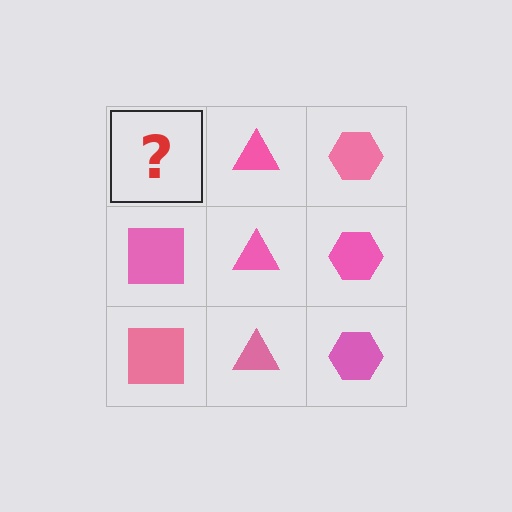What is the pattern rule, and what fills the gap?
The rule is that each column has a consistent shape. The gap should be filled with a pink square.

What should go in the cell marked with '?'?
The missing cell should contain a pink square.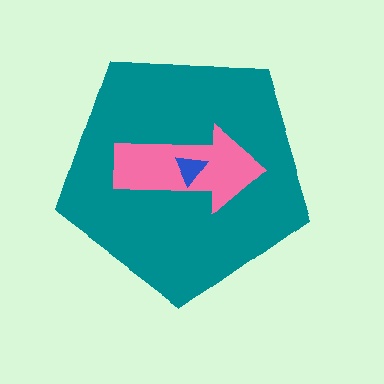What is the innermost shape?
The blue triangle.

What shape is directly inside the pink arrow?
The blue triangle.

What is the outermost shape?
The teal pentagon.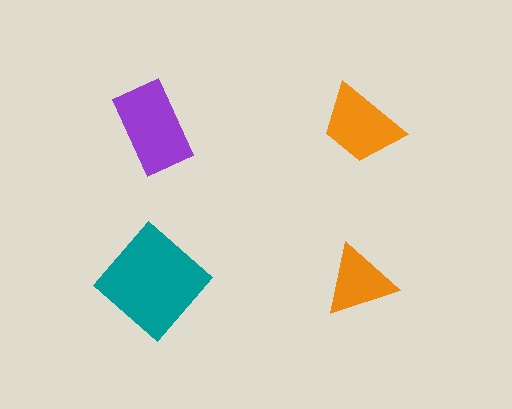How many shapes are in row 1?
2 shapes.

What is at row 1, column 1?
A purple rectangle.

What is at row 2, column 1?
A teal diamond.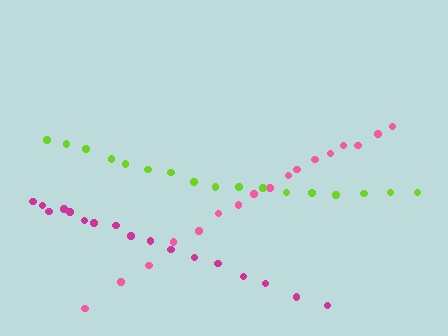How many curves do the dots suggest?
There are 3 distinct paths.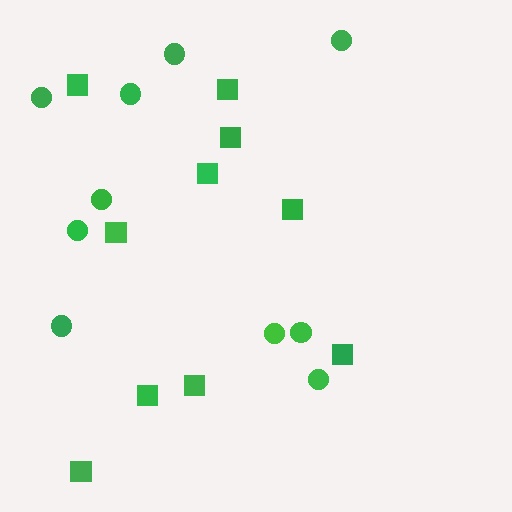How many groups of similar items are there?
There are 2 groups: one group of squares (10) and one group of circles (10).